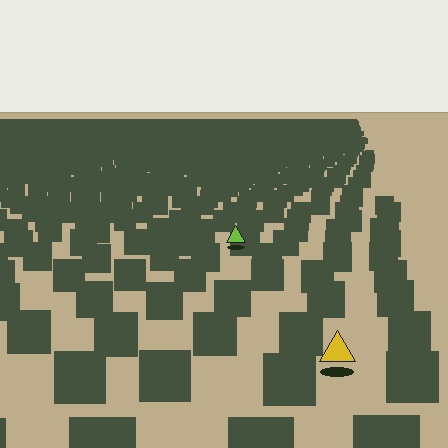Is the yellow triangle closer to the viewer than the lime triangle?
Yes. The yellow triangle is closer — you can tell from the texture gradient: the ground texture is coarser near it.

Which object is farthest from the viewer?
The lime triangle is farthest from the viewer. It appears smaller and the ground texture around it is denser.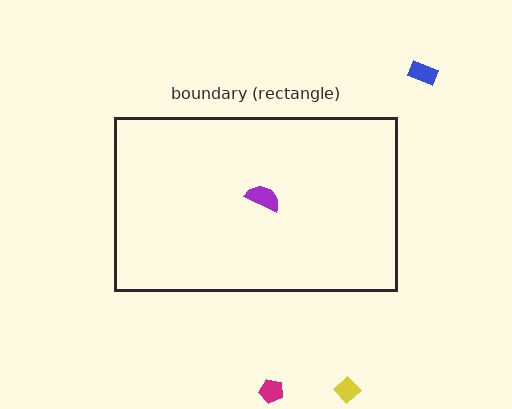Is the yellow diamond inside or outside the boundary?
Outside.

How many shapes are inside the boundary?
1 inside, 3 outside.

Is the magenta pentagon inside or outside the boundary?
Outside.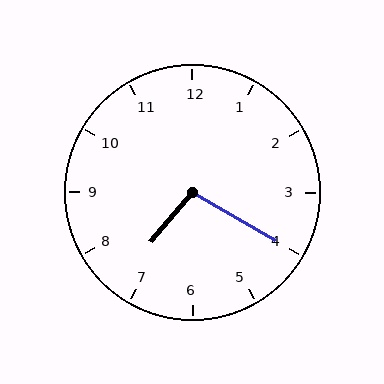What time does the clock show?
7:20.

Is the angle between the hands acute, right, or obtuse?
It is obtuse.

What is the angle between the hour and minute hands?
Approximately 100 degrees.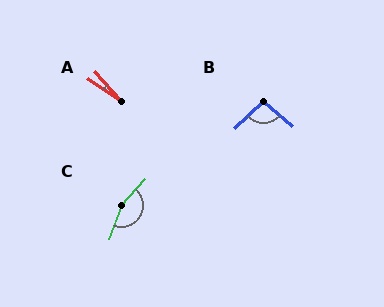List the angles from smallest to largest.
A (15°), B (97°), C (157°).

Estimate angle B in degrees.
Approximately 97 degrees.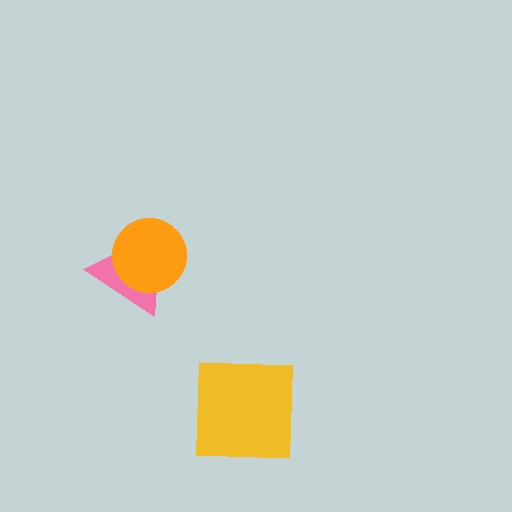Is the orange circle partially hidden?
No, no other shape covers it.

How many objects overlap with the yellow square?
0 objects overlap with the yellow square.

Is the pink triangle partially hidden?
Yes, it is partially covered by another shape.